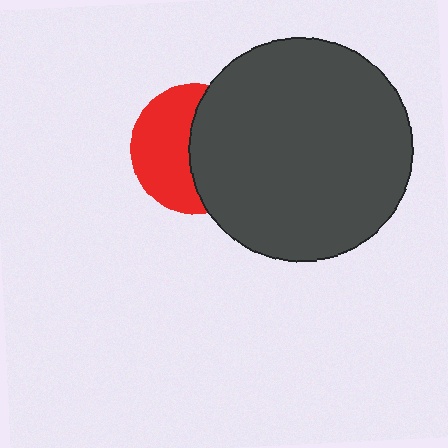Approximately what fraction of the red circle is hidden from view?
Roughly 50% of the red circle is hidden behind the dark gray circle.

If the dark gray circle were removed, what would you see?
You would see the complete red circle.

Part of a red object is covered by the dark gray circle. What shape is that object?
It is a circle.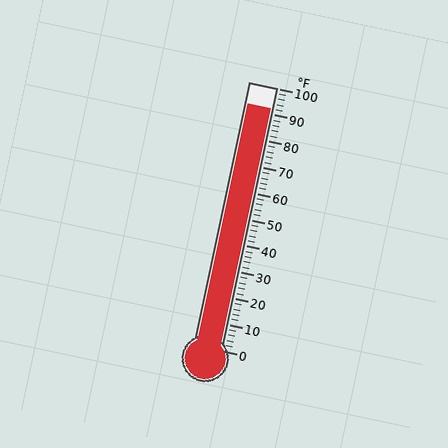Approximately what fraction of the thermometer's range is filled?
The thermometer is filled to approximately 90% of its range.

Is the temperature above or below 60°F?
The temperature is above 60°F.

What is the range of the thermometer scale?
The thermometer scale ranges from 0°F to 100°F.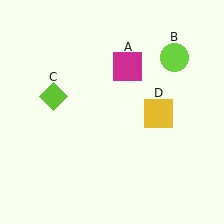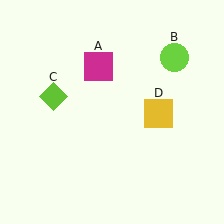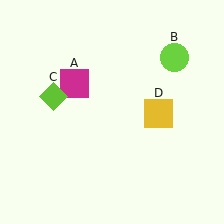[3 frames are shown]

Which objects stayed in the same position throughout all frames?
Lime circle (object B) and lime diamond (object C) and yellow square (object D) remained stationary.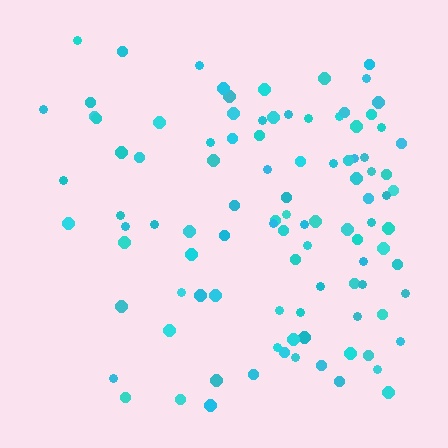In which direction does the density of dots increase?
From left to right, with the right side densest.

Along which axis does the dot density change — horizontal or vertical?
Horizontal.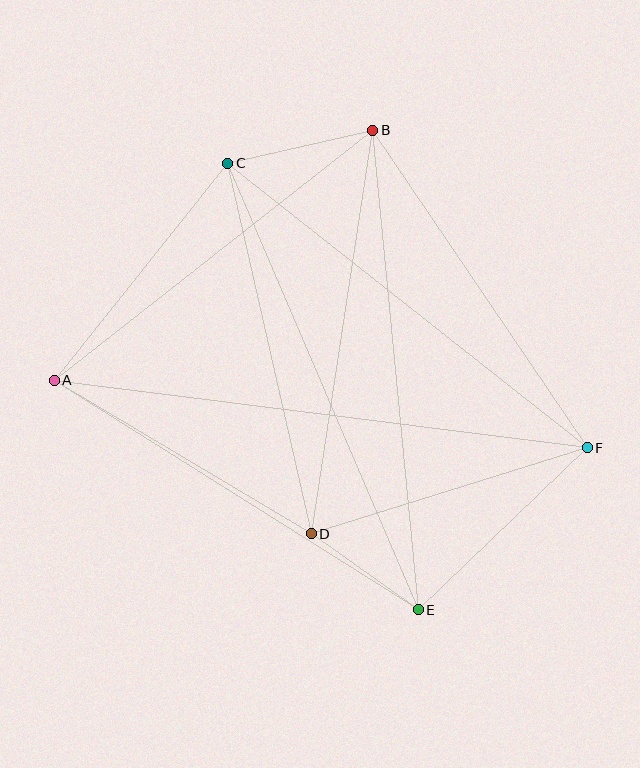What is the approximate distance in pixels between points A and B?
The distance between A and B is approximately 405 pixels.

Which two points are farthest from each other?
Points A and F are farthest from each other.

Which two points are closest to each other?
Points D and E are closest to each other.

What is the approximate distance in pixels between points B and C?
The distance between B and C is approximately 149 pixels.